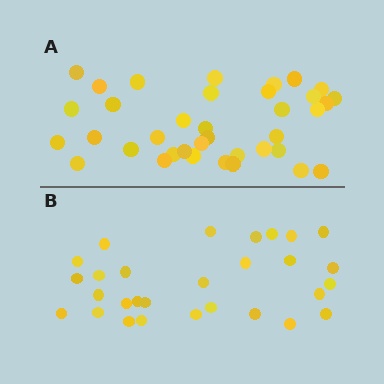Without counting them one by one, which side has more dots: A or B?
Region A (the top region) has more dots.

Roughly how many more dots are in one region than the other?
Region A has roughly 8 or so more dots than region B.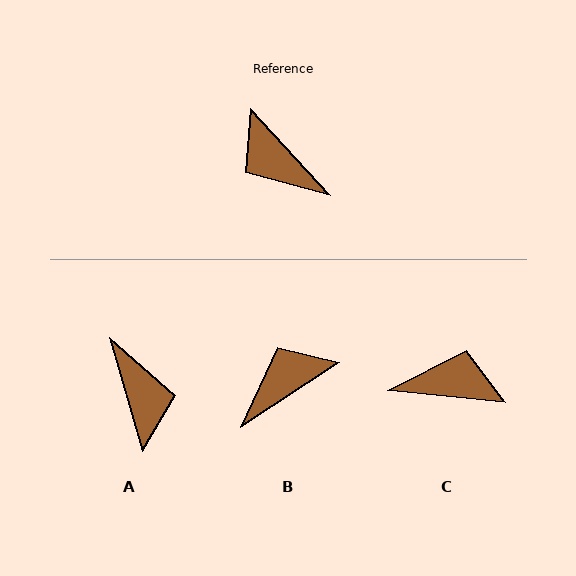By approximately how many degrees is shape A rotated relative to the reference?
Approximately 154 degrees counter-clockwise.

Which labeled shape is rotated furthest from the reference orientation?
A, about 154 degrees away.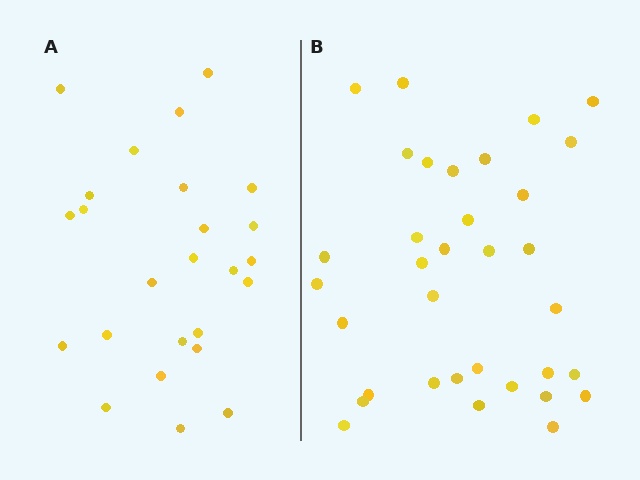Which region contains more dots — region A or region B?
Region B (the right region) has more dots.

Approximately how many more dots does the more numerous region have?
Region B has roughly 8 or so more dots than region A.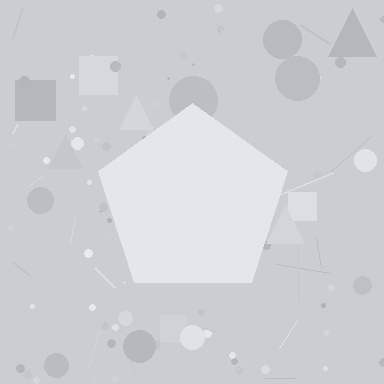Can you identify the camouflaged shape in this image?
The camouflaged shape is a pentagon.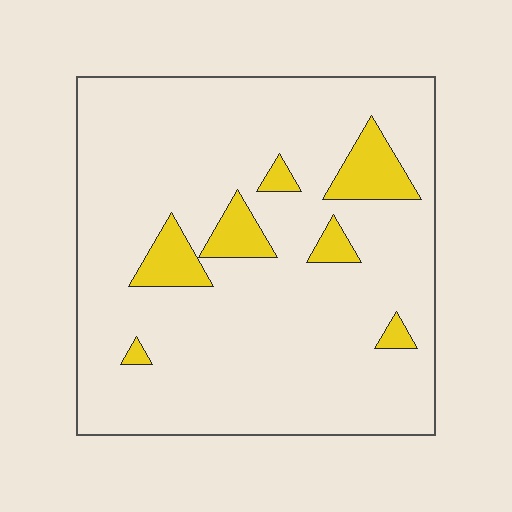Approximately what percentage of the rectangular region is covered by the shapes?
Approximately 10%.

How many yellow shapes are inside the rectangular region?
7.